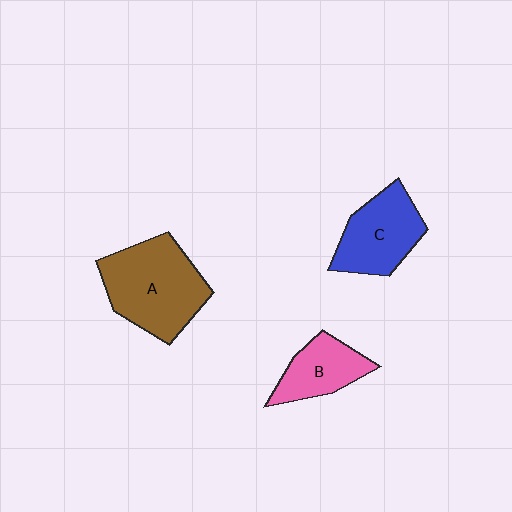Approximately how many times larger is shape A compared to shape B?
Approximately 1.8 times.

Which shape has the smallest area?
Shape B (pink).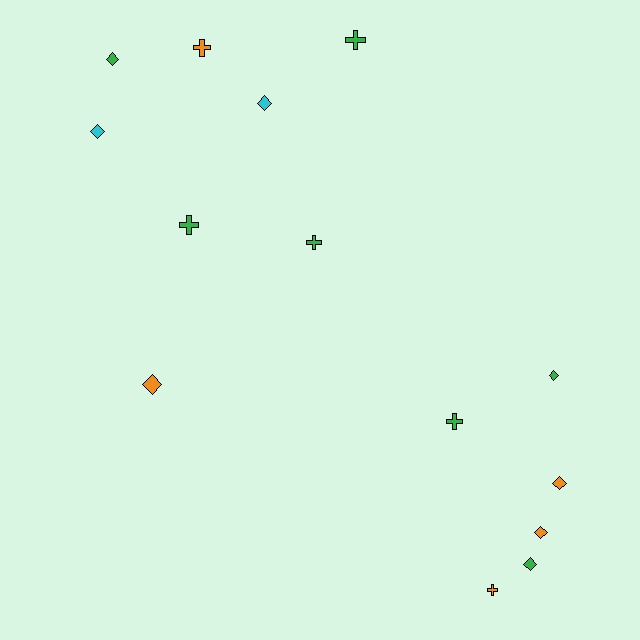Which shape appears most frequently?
Diamond, with 8 objects.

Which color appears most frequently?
Green, with 7 objects.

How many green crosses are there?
There are 4 green crosses.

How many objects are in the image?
There are 14 objects.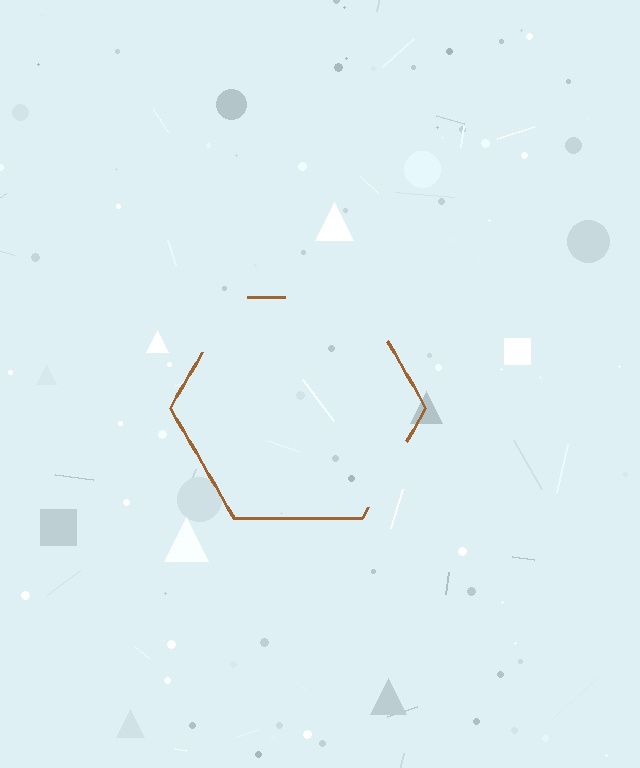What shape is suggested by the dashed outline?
The dashed outline suggests a hexagon.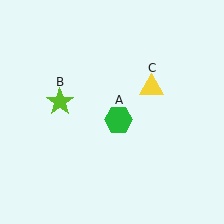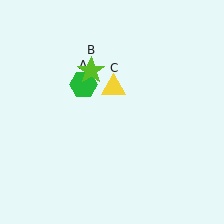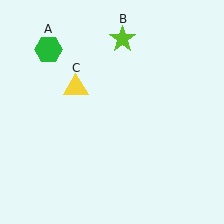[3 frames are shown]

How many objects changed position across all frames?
3 objects changed position: green hexagon (object A), lime star (object B), yellow triangle (object C).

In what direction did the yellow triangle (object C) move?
The yellow triangle (object C) moved left.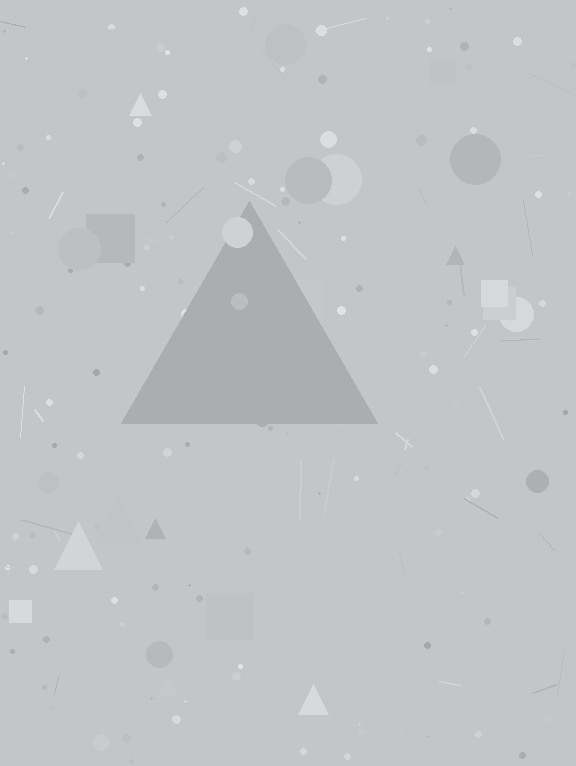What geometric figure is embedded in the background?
A triangle is embedded in the background.